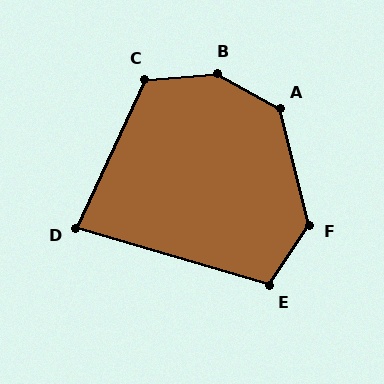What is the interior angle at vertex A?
Approximately 133 degrees (obtuse).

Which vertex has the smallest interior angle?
D, at approximately 82 degrees.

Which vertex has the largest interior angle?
B, at approximately 145 degrees.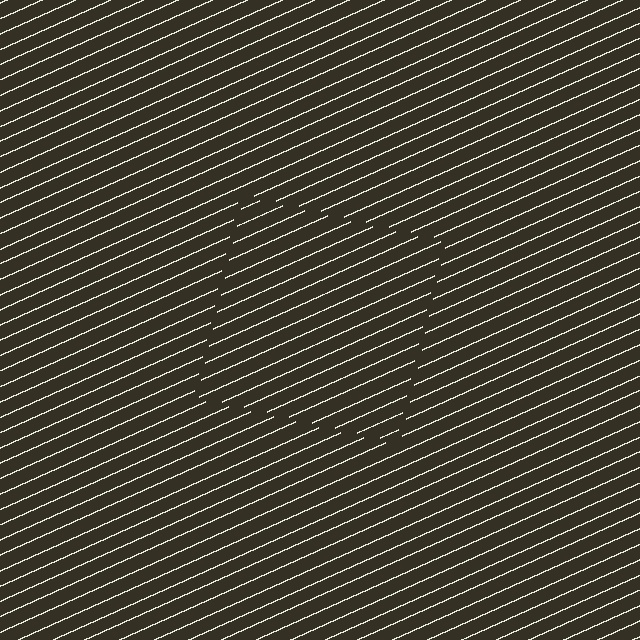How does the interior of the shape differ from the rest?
The interior of the shape contains the same grating, shifted by half a period — the contour is defined by the phase discontinuity where line-ends from the inner and outer gratings abut.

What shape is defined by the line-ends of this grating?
An illusory square. The interior of the shape contains the same grating, shifted by half a period — the contour is defined by the phase discontinuity where line-ends from the inner and outer gratings abut.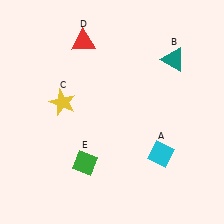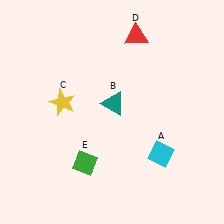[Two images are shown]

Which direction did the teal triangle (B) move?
The teal triangle (B) moved left.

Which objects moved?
The objects that moved are: the teal triangle (B), the red triangle (D).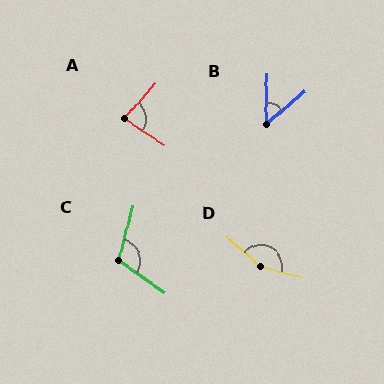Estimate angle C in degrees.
Approximately 110 degrees.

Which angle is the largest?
D, at approximately 154 degrees.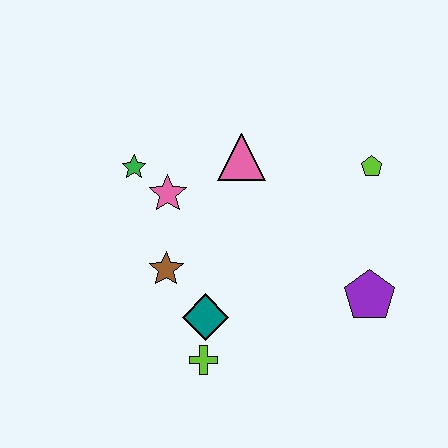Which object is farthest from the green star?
The purple pentagon is farthest from the green star.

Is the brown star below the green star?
Yes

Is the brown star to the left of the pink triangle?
Yes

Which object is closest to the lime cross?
The teal diamond is closest to the lime cross.